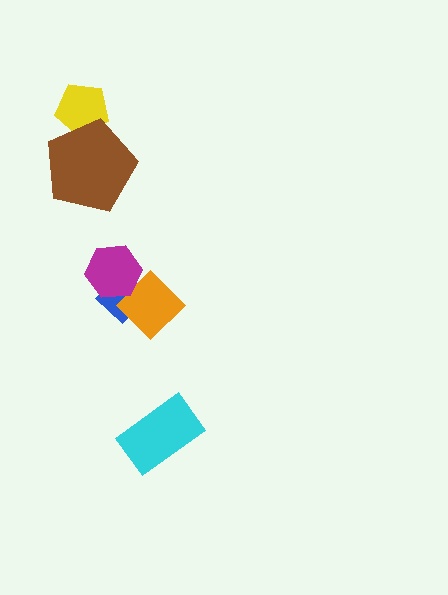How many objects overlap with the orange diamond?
2 objects overlap with the orange diamond.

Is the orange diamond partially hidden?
Yes, it is partially covered by another shape.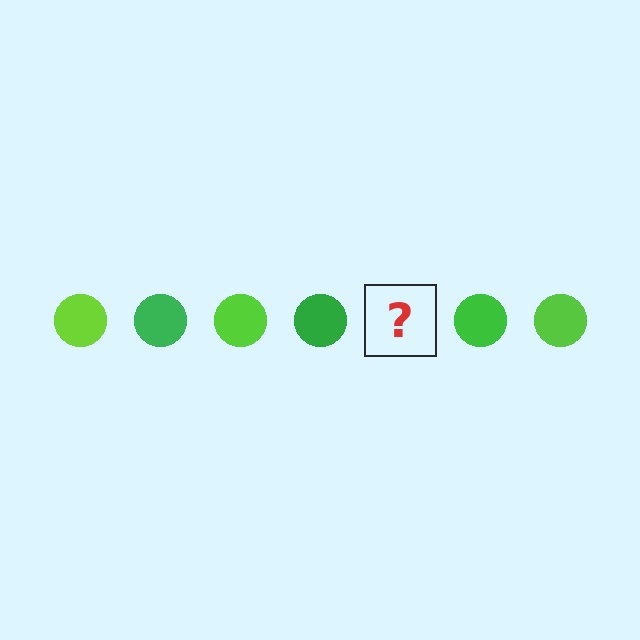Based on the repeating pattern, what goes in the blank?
The blank should be a lime circle.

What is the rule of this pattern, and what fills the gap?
The rule is that the pattern cycles through lime, green circles. The gap should be filled with a lime circle.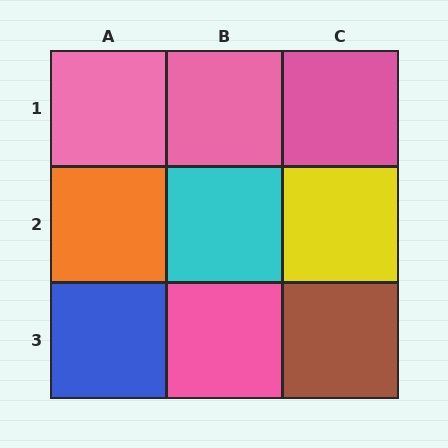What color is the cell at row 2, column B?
Cyan.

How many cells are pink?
4 cells are pink.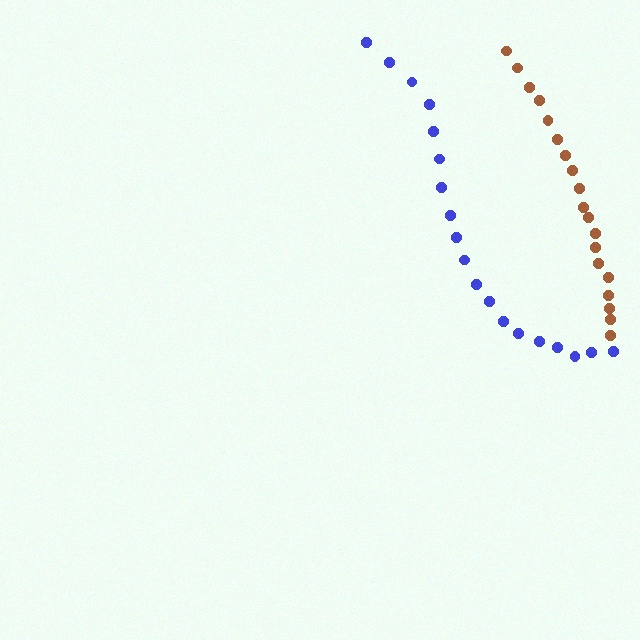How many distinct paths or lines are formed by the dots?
There are 2 distinct paths.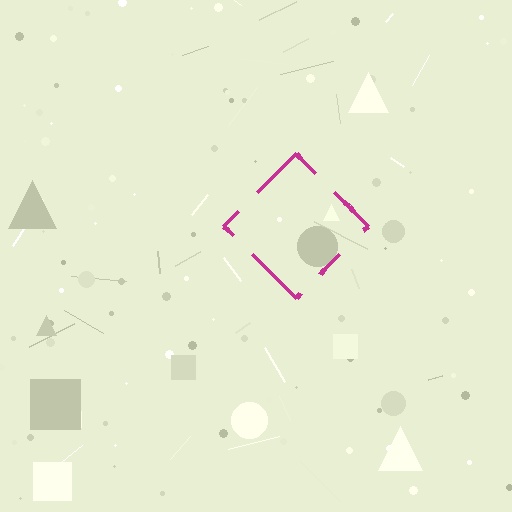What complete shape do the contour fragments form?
The contour fragments form a diamond.